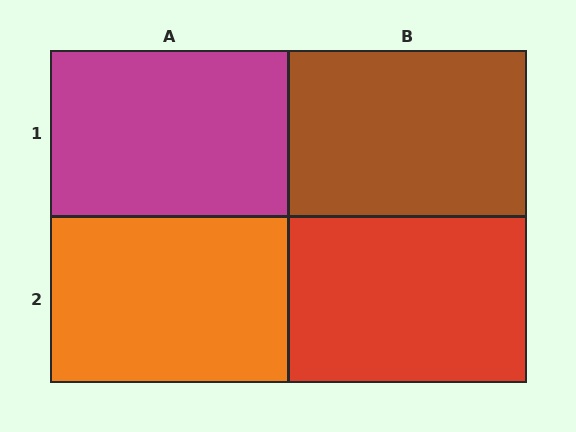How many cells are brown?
1 cell is brown.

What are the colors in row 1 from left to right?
Magenta, brown.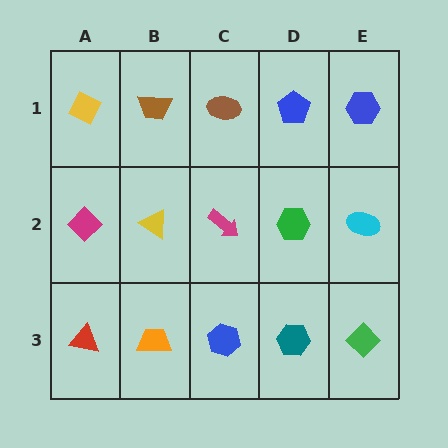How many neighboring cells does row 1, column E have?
2.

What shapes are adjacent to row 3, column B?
A yellow triangle (row 2, column B), a red triangle (row 3, column A), a blue hexagon (row 3, column C).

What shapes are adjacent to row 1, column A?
A magenta diamond (row 2, column A), a brown trapezoid (row 1, column B).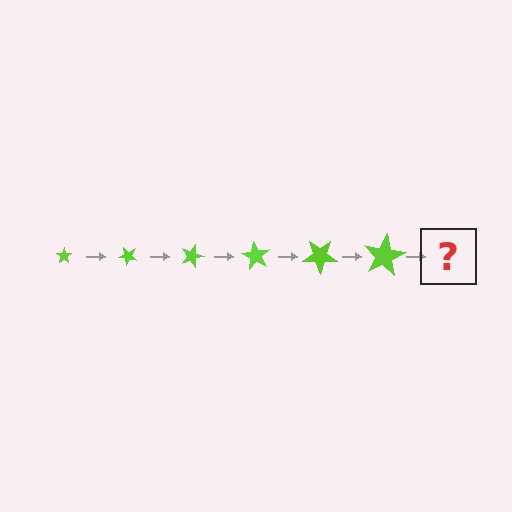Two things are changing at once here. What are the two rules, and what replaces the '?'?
The two rules are that the star grows larger each step and it rotates 45 degrees each step. The '?' should be a star, larger than the previous one and rotated 270 degrees from the start.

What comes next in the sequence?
The next element should be a star, larger than the previous one and rotated 270 degrees from the start.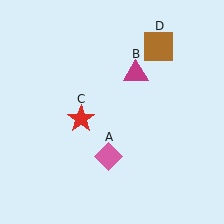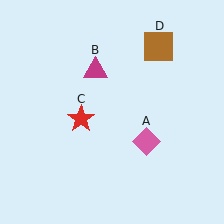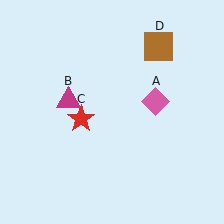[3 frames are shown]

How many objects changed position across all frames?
2 objects changed position: pink diamond (object A), magenta triangle (object B).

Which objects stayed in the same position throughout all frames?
Red star (object C) and brown square (object D) remained stationary.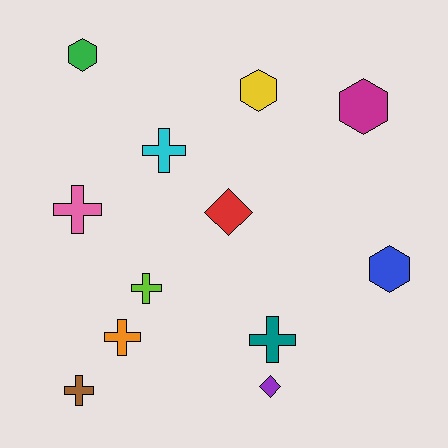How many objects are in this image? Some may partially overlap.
There are 12 objects.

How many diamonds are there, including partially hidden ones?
There are 2 diamonds.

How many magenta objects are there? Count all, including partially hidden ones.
There is 1 magenta object.